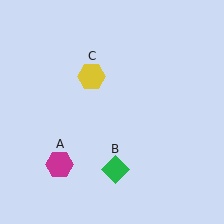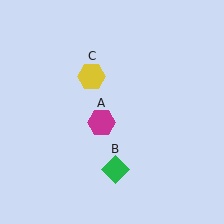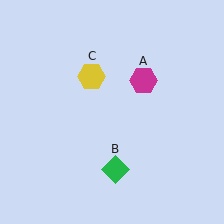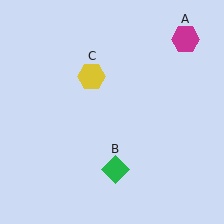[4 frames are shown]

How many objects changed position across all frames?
1 object changed position: magenta hexagon (object A).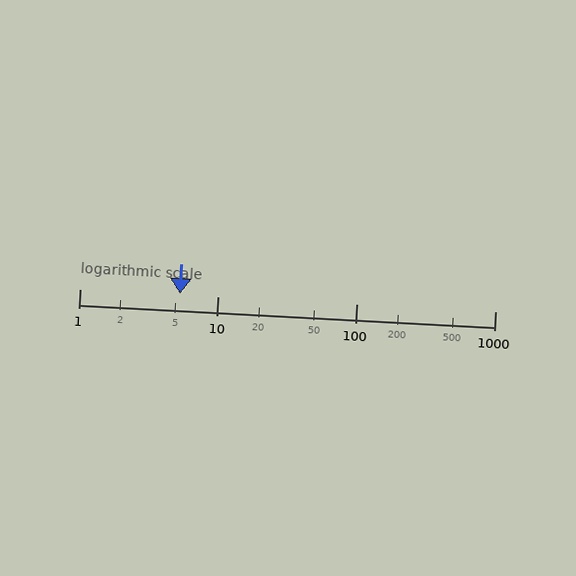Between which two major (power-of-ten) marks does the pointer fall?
The pointer is between 1 and 10.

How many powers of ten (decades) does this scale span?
The scale spans 3 decades, from 1 to 1000.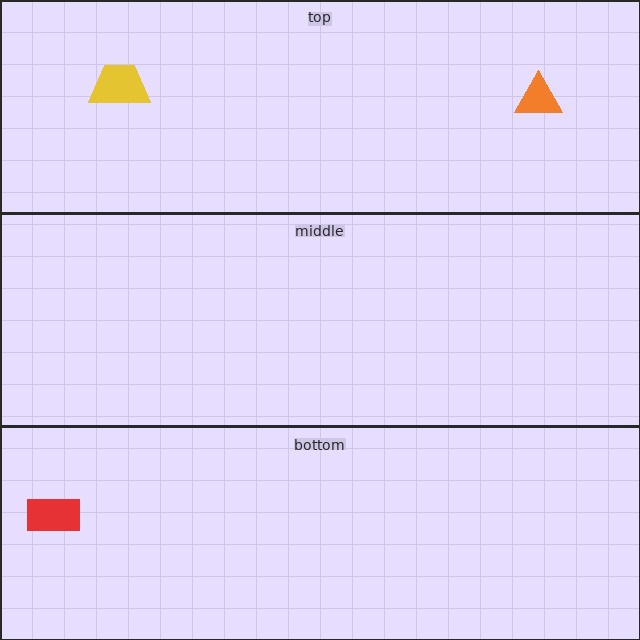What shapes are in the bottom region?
The red rectangle.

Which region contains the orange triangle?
The top region.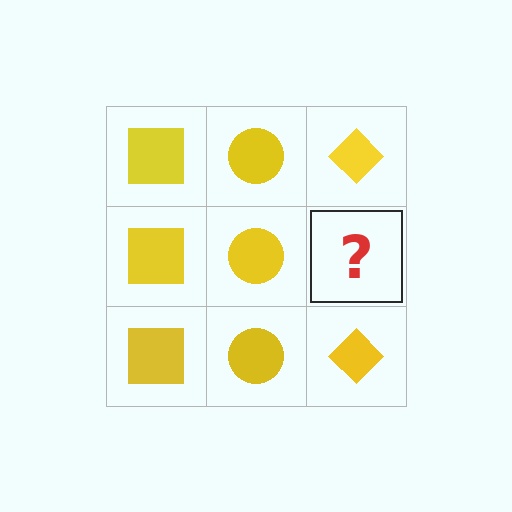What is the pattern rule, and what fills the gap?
The rule is that each column has a consistent shape. The gap should be filled with a yellow diamond.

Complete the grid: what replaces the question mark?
The question mark should be replaced with a yellow diamond.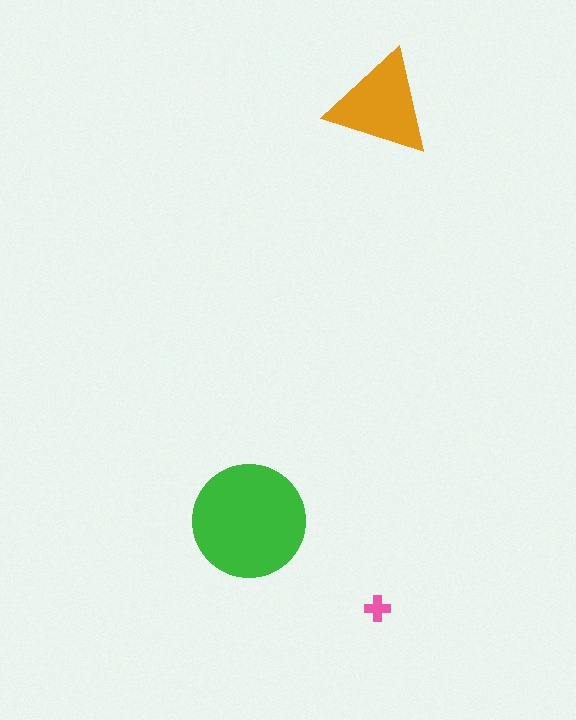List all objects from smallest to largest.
The pink cross, the orange triangle, the green circle.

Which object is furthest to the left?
The green circle is leftmost.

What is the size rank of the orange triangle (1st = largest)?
2nd.